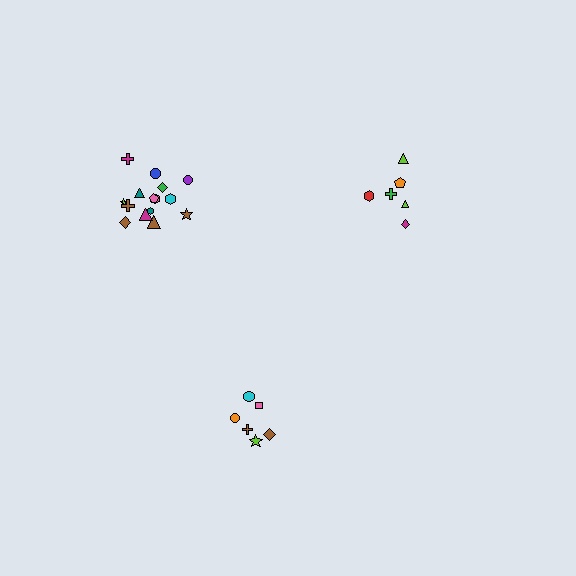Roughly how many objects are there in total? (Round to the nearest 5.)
Roughly 25 objects in total.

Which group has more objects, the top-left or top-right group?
The top-left group.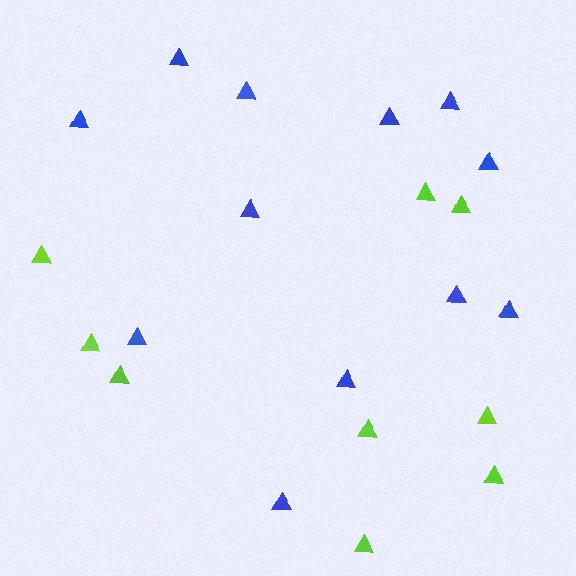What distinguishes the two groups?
There are 2 groups: one group of lime triangles (9) and one group of blue triangles (12).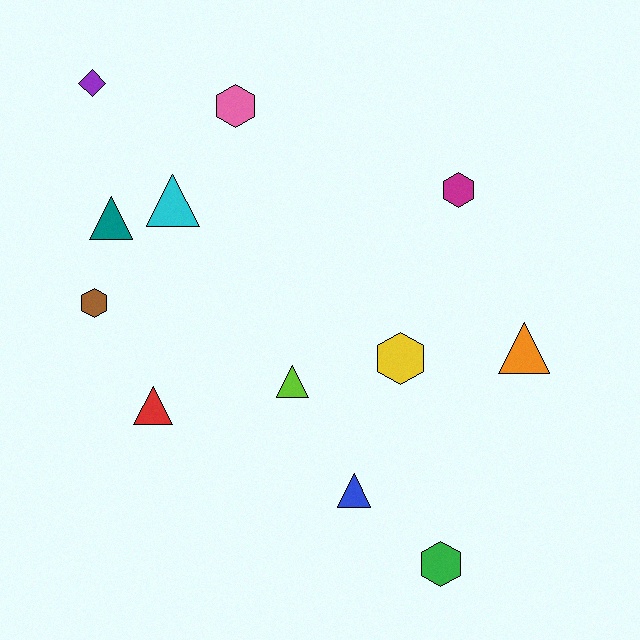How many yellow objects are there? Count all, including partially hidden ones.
There is 1 yellow object.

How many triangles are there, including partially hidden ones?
There are 6 triangles.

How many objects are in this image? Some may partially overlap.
There are 12 objects.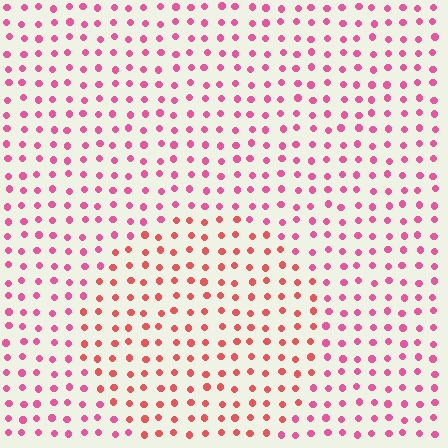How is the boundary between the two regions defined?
The boundary is defined purely by a slight shift in hue (about 28 degrees). Spacing, size, and orientation are identical on both sides.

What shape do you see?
I see a circle.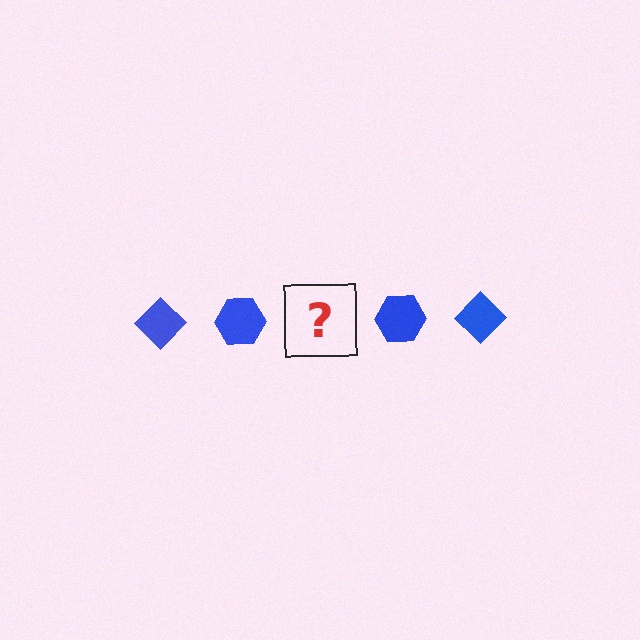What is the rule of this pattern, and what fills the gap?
The rule is that the pattern cycles through diamond, hexagon shapes in blue. The gap should be filled with a blue diamond.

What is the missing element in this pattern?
The missing element is a blue diamond.